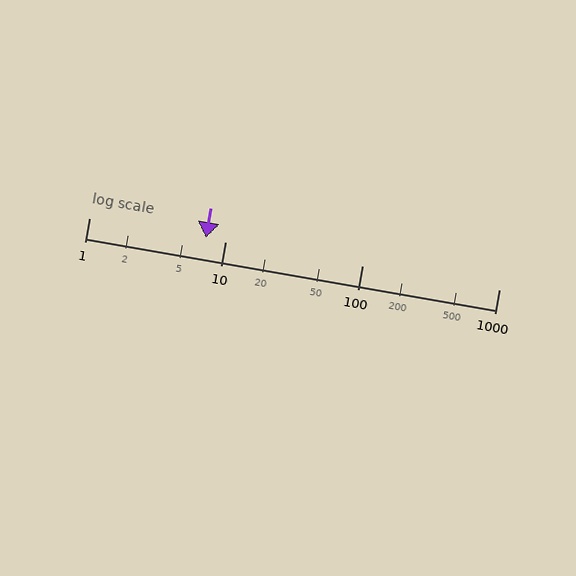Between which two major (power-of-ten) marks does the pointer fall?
The pointer is between 1 and 10.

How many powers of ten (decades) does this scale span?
The scale spans 3 decades, from 1 to 1000.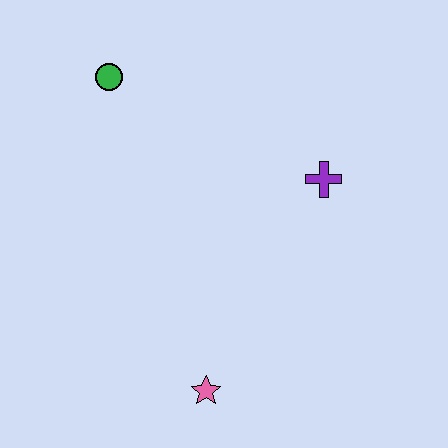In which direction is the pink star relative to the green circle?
The pink star is below the green circle.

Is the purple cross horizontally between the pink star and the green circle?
No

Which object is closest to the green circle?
The purple cross is closest to the green circle.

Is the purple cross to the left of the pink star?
No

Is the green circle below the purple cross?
No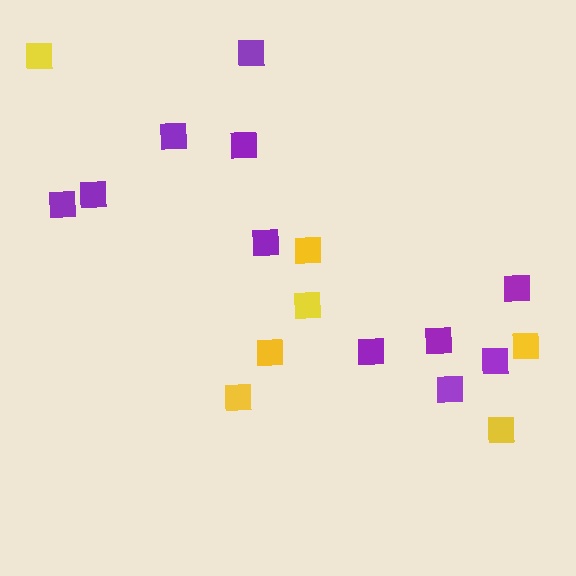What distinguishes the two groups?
There are 2 groups: one group of yellow squares (7) and one group of purple squares (11).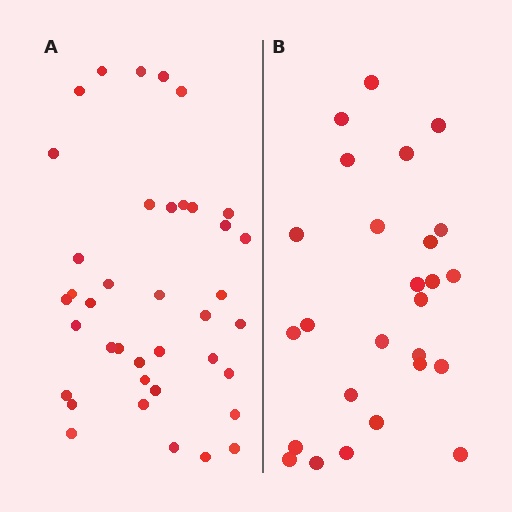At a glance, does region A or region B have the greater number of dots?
Region A (the left region) has more dots.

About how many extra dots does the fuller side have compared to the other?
Region A has approximately 15 more dots than region B.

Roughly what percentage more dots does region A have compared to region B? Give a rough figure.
About 50% more.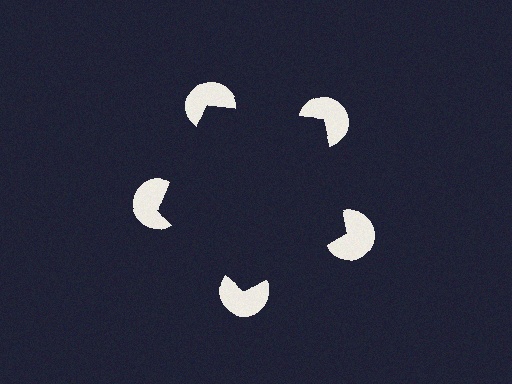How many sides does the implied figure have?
5 sides.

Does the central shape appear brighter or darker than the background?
It typically appears slightly darker than the background, even though no actual brightness change is drawn.